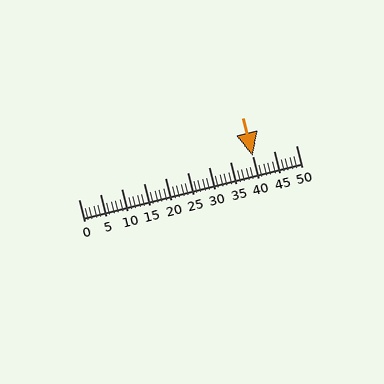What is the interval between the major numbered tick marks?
The major tick marks are spaced 5 units apart.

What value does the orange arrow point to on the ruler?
The orange arrow points to approximately 40.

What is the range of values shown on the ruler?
The ruler shows values from 0 to 50.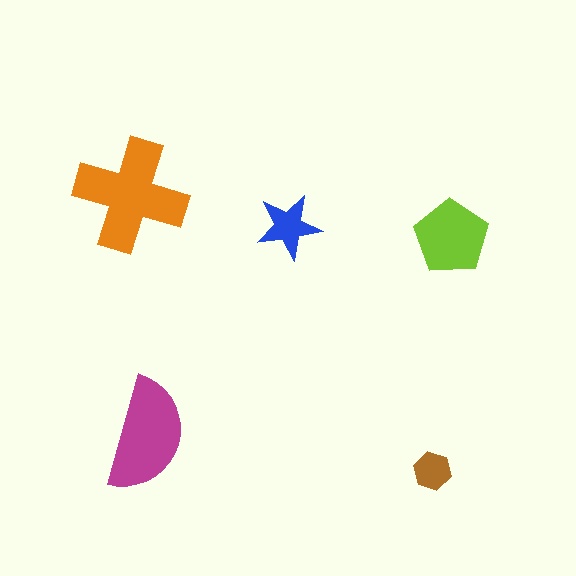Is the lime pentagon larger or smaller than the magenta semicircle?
Smaller.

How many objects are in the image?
There are 5 objects in the image.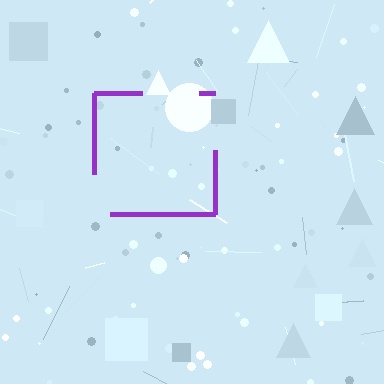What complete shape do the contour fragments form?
The contour fragments form a square.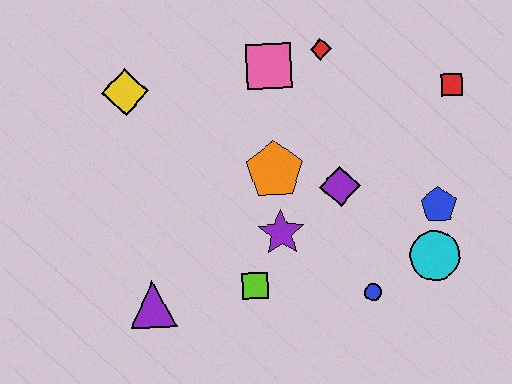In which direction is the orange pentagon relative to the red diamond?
The orange pentagon is below the red diamond.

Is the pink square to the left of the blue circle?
Yes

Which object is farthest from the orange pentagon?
The red square is farthest from the orange pentagon.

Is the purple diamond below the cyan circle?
No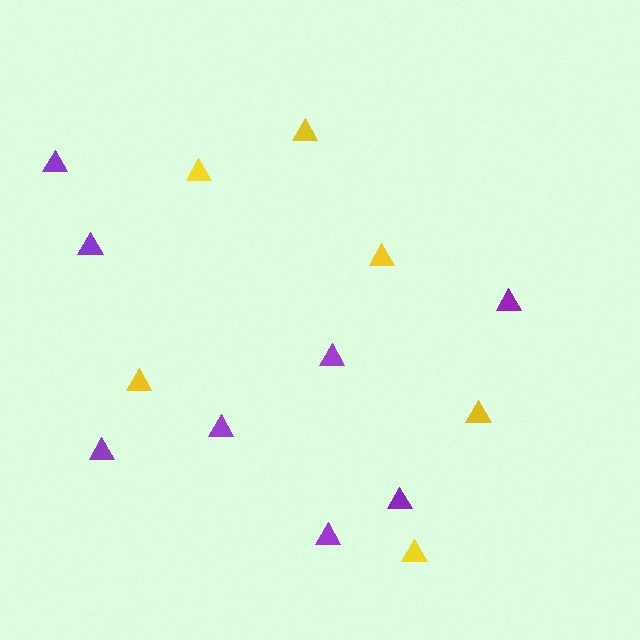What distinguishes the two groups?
There are 2 groups: one group of yellow triangles (6) and one group of purple triangles (8).